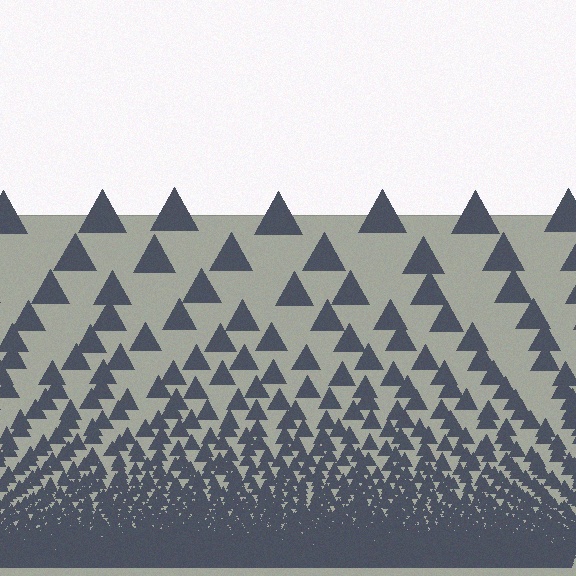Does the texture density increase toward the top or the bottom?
Density increases toward the bottom.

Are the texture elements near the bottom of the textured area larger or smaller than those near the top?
Smaller. The gradient is inverted — elements near the bottom are smaller and denser.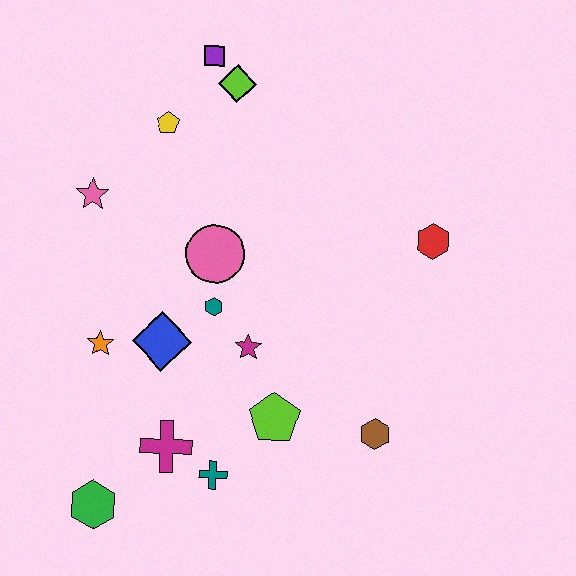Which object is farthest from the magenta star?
The purple square is farthest from the magenta star.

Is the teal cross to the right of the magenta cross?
Yes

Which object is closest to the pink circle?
The teal hexagon is closest to the pink circle.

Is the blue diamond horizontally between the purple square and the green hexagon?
Yes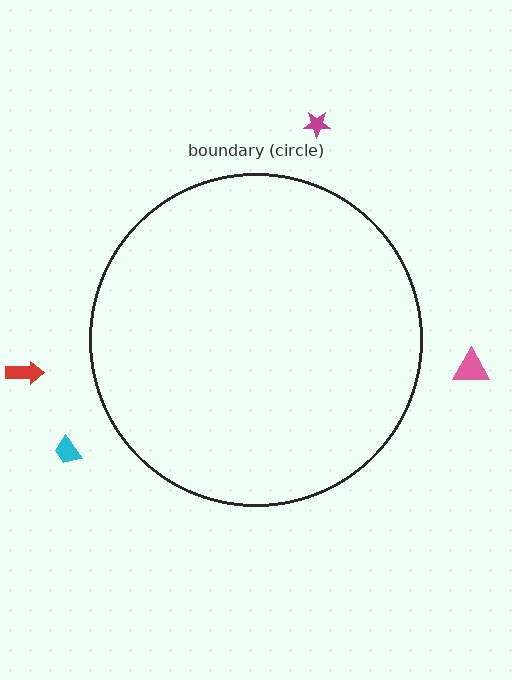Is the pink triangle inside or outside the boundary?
Outside.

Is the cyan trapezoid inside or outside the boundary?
Outside.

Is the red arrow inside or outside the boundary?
Outside.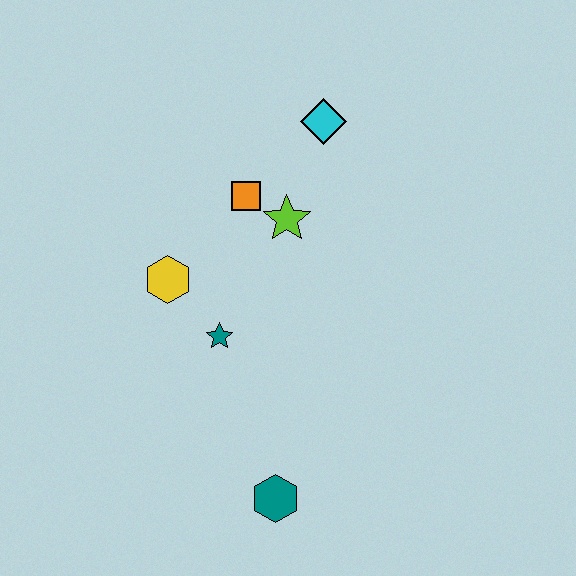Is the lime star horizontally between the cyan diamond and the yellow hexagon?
Yes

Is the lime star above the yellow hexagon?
Yes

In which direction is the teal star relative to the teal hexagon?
The teal star is above the teal hexagon.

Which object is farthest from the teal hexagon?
The cyan diamond is farthest from the teal hexagon.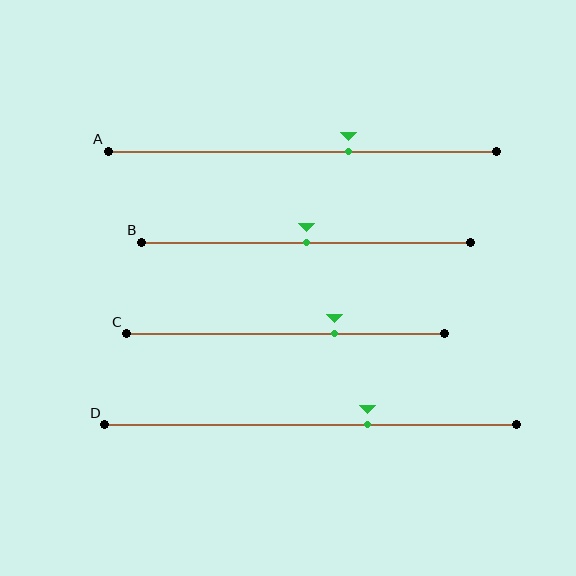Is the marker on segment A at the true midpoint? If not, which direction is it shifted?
No, the marker on segment A is shifted to the right by about 12% of the segment length.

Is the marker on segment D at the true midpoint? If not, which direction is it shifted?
No, the marker on segment D is shifted to the right by about 14% of the segment length.